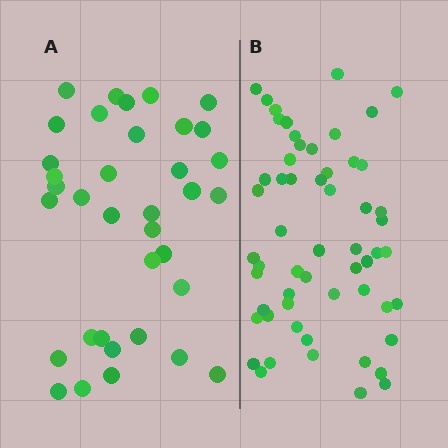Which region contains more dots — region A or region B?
Region B (the right region) has more dots.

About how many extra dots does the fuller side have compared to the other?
Region B has approximately 20 more dots than region A.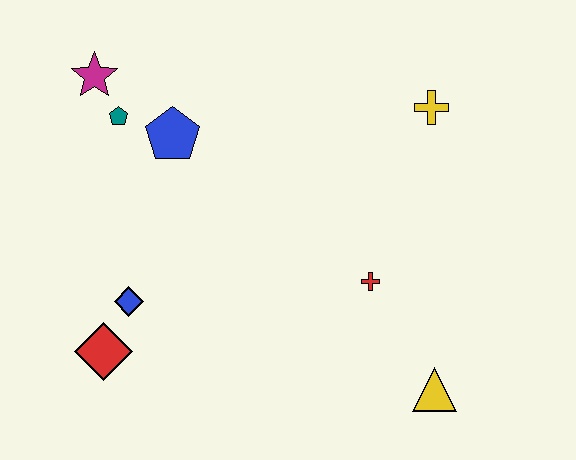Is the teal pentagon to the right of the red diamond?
Yes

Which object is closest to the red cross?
The yellow triangle is closest to the red cross.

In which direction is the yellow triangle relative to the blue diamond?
The yellow triangle is to the right of the blue diamond.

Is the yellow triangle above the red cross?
No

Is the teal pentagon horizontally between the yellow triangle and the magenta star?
Yes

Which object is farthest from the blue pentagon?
The yellow triangle is farthest from the blue pentagon.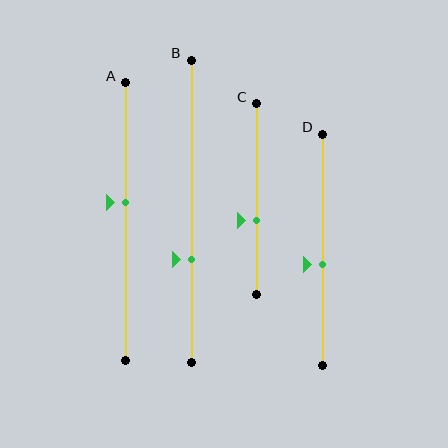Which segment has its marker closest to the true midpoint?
Segment D has its marker closest to the true midpoint.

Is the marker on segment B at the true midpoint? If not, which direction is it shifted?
No, the marker on segment B is shifted downward by about 16% of the segment length.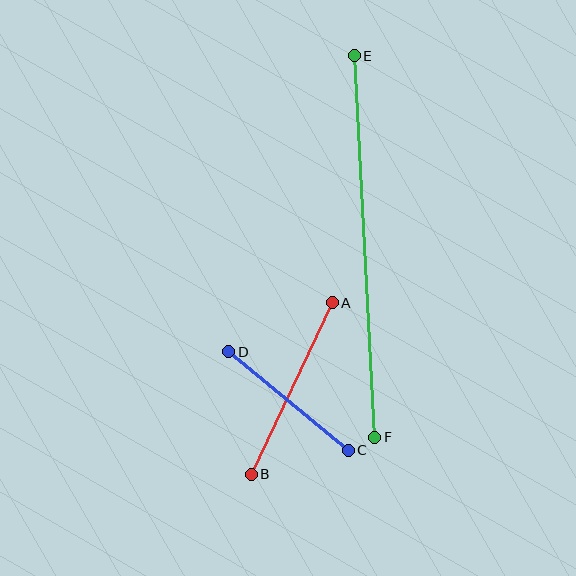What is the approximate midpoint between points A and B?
The midpoint is at approximately (292, 388) pixels.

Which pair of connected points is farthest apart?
Points E and F are farthest apart.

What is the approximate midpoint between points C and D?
The midpoint is at approximately (289, 401) pixels.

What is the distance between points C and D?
The distance is approximately 155 pixels.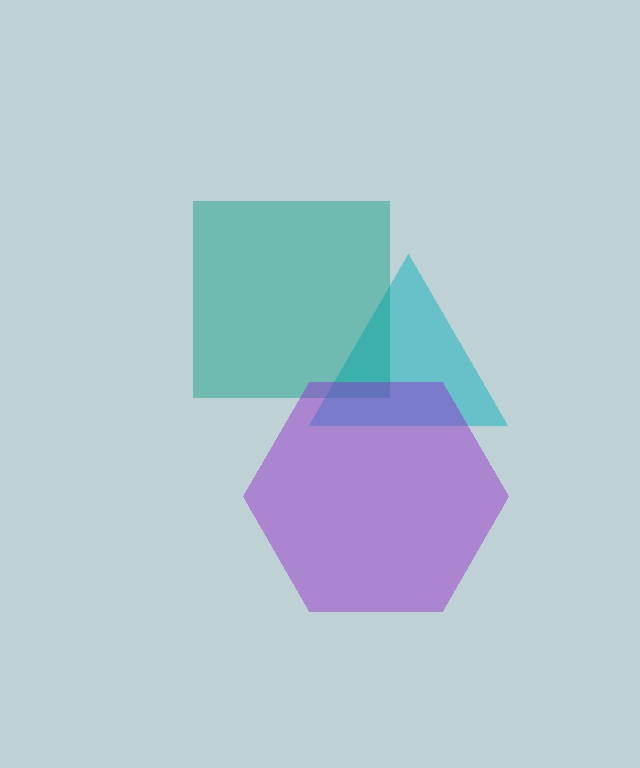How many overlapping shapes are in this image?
There are 3 overlapping shapes in the image.